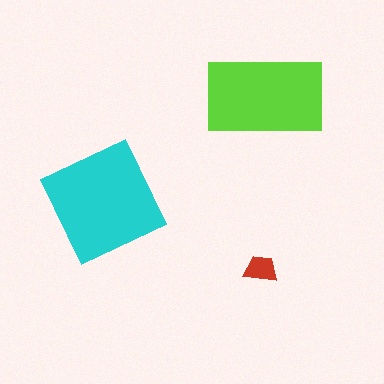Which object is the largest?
The cyan square.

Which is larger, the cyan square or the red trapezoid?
The cyan square.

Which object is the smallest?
The red trapezoid.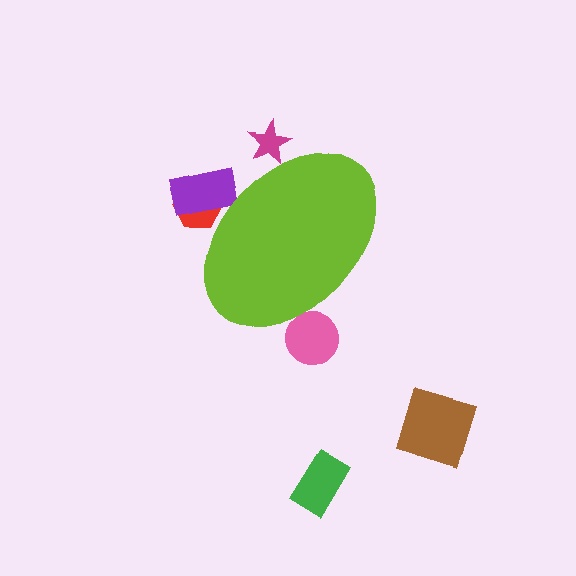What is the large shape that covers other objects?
A lime ellipse.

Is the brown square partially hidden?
No, the brown square is fully visible.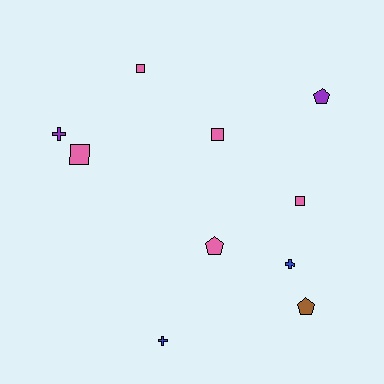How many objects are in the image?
There are 10 objects.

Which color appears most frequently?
Pink, with 5 objects.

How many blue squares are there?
There are no blue squares.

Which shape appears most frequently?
Square, with 4 objects.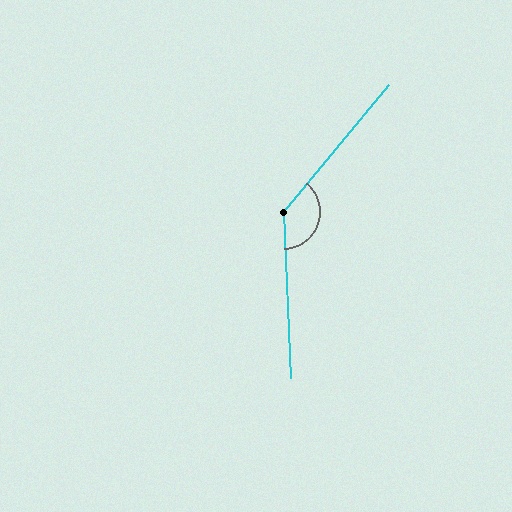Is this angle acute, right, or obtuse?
It is obtuse.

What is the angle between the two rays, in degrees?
Approximately 137 degrees.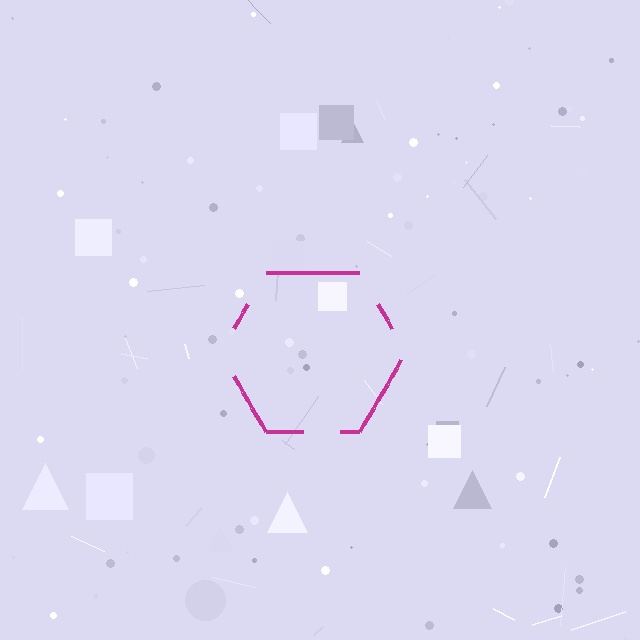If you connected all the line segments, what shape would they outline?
They would outline a hexagon.